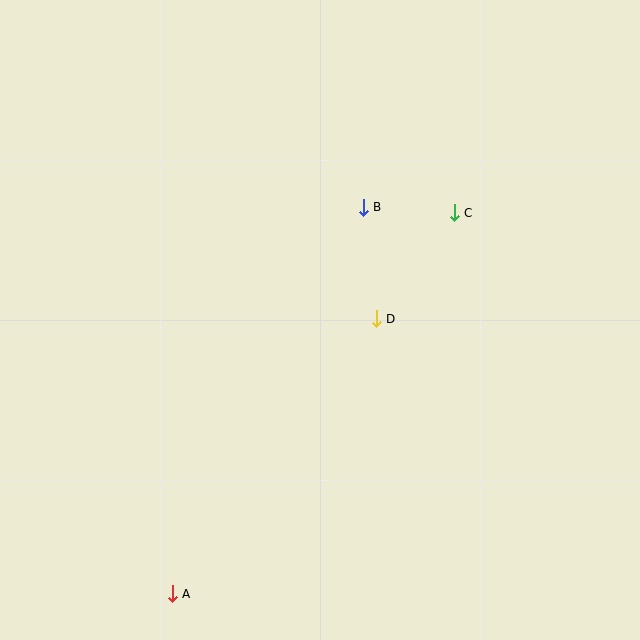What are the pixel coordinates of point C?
Point C is at (454, 213).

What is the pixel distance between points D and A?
The distance between D and A is 342 pixels.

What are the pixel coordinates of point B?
Point B is at (363, 207).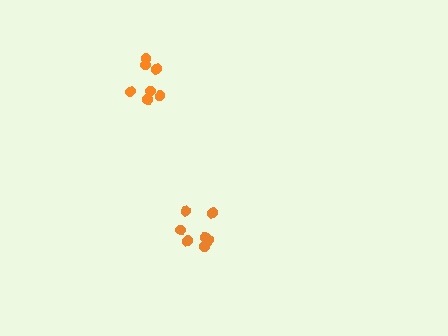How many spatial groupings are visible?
There are 2 spatial groupings.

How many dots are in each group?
Group 1: 7 dots, Group 2: 7 dots (14 total).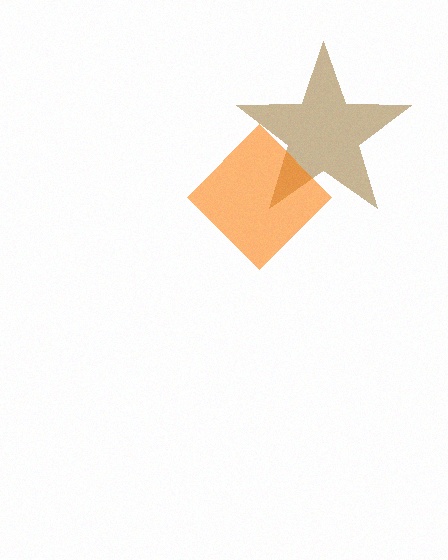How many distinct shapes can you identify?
There are 2 distinct shapes: a brown star, an orange diamond.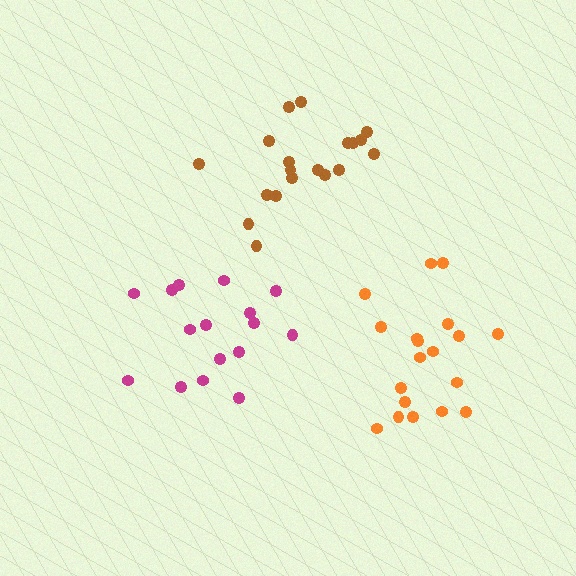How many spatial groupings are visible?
There are 3 spatial groupings.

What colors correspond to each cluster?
The clusters are colored: magenta, orange, brown.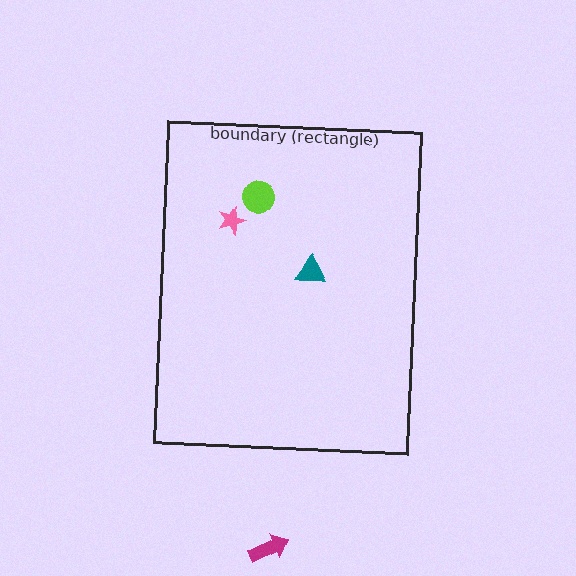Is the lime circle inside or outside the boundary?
Inside.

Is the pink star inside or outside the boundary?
Inside.